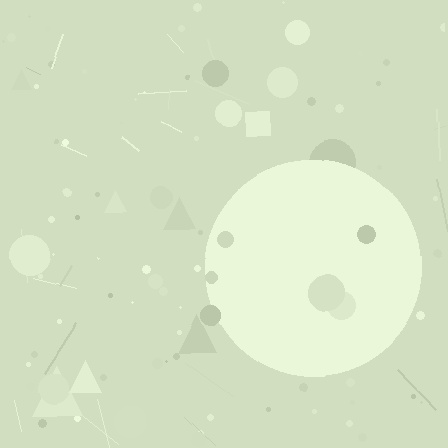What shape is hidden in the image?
A circle is hidden in the image.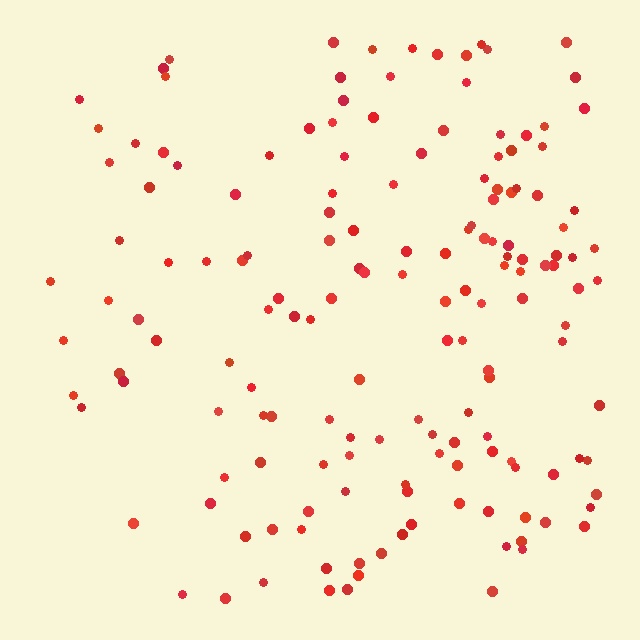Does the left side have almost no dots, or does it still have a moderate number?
Still a moderate number, just noticeably fewer than the right.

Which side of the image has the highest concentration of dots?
The right.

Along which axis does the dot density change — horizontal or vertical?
Horizontal.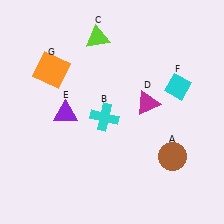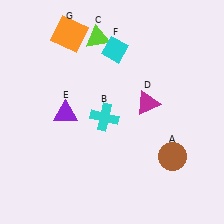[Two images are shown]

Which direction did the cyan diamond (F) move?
The cyan diamond (F) moved left.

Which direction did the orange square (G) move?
The orange square (G) moved up.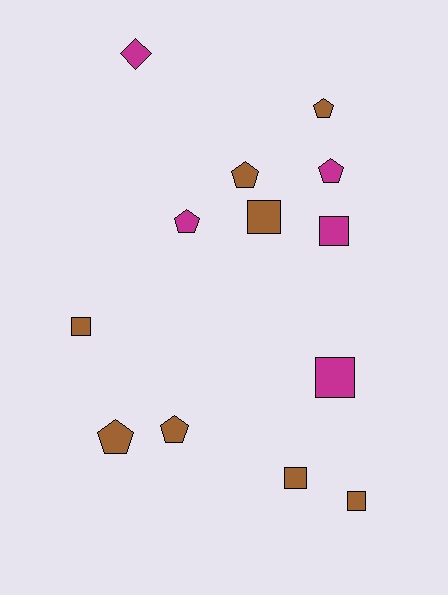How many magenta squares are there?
There are 2 magenta squares.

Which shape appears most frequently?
Pentagon, with 6 objects.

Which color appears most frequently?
Brown, with 8 objects.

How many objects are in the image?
There are 13 objects.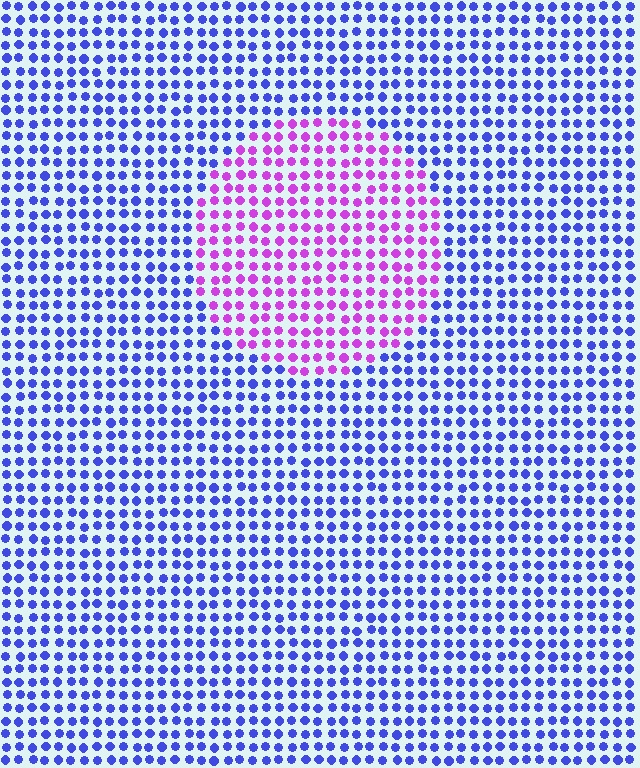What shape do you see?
I see a circle.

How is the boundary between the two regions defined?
The boundary is defined purely by a slight shift in hue (about 58 degrees). Spacing, size, and orientation are identical on both sides.